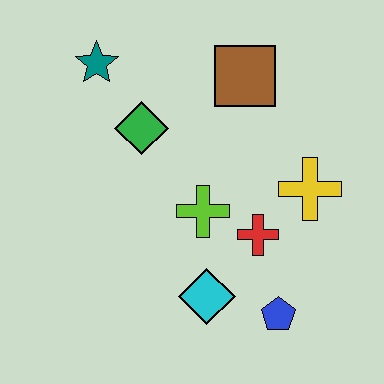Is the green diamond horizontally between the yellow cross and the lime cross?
No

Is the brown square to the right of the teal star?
Yes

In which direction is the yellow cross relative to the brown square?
The yellow cross is below the brown square.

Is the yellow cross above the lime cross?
Yes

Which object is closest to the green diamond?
The teal star is closest to the green diamond.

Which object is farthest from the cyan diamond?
The teal star is farthest from the cyan diamond.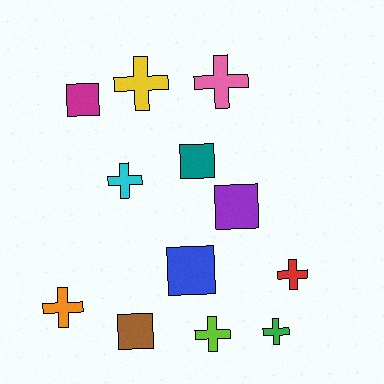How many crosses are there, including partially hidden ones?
There are 7 crosses.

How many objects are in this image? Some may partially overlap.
There are 12 objects.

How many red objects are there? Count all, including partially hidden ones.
There is 1 red object.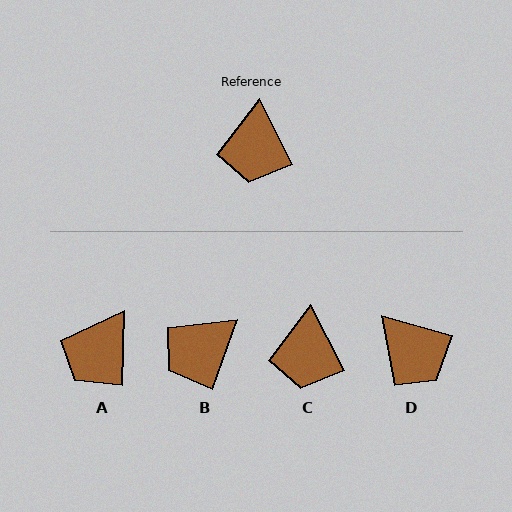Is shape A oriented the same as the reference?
No, it is off by about 28 degrees.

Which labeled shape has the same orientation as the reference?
C.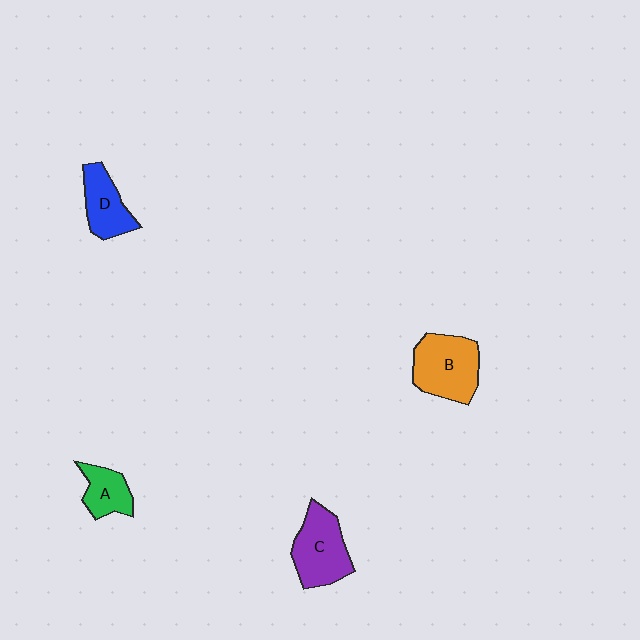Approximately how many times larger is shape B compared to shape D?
Approximately 1.5 times.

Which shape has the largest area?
Shape B (orange).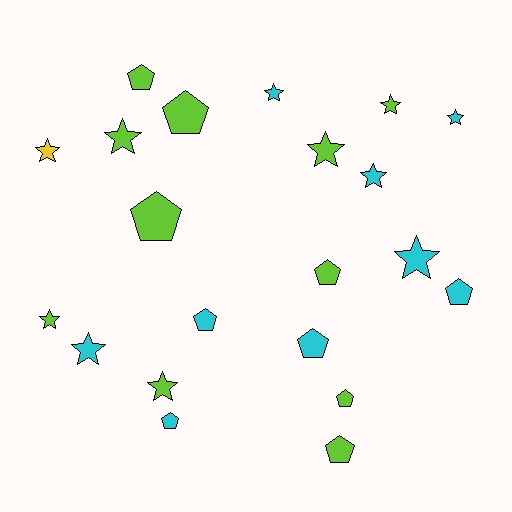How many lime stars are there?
There are 5 lime stars.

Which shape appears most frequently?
Star, with 11 objects.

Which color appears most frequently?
Lime, with 11 objects.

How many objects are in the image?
There are 21 objects.